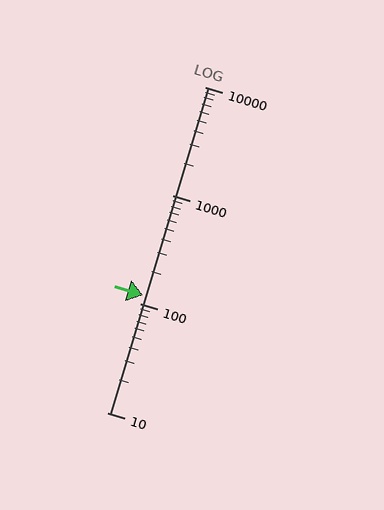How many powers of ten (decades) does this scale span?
The scale spans 3 decades, from 10 to 10000.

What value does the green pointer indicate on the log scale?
The pointer indicates approximately 120.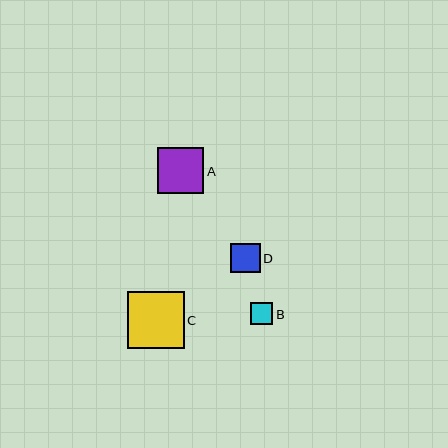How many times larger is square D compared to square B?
Square D is approximately 1.3 times the size of square B.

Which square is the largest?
Square C is the largest with a size of approximately 57 pixels.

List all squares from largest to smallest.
From largest to smallest: C, A, D, B.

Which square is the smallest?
Square B is the smallest with a size of approximately 22 pixels.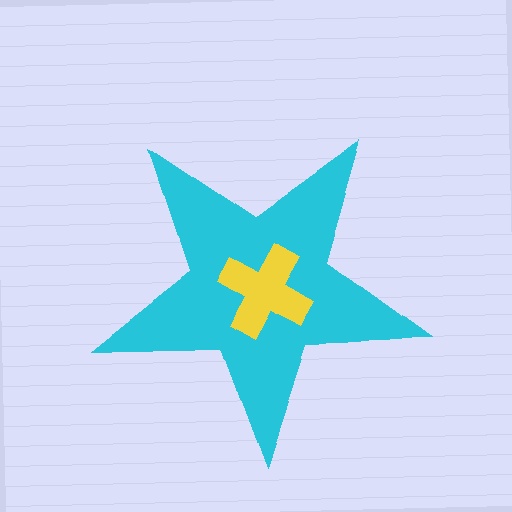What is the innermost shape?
The yellow cross.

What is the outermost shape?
The cyan star.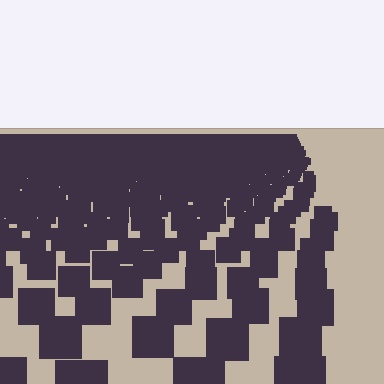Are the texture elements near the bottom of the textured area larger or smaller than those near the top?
Larger. Near the bottom, elements are closer to the viewer and appear at a bigger on-screen size.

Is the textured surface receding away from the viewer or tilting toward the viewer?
The surface is receding away from the viewer. Texture elements get smaller and denser toward the top.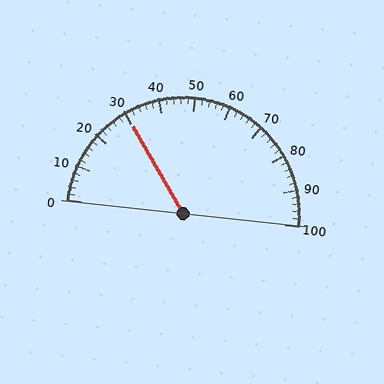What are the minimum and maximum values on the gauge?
The gauge ranges from 0 to 100.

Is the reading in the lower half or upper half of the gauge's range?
The reading is in the lower half of the range (0 to 100).